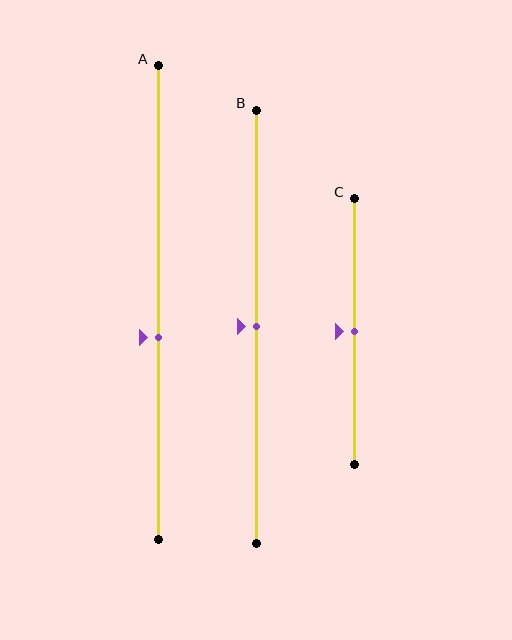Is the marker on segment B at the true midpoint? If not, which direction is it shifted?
Yes, the marker on segment B is at the true midpoint.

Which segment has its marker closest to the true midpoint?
Segment B has its marker closest to the true midpoint.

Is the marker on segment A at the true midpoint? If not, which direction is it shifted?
No, the marker on segment A is shifted downward by about 7% of the segment length.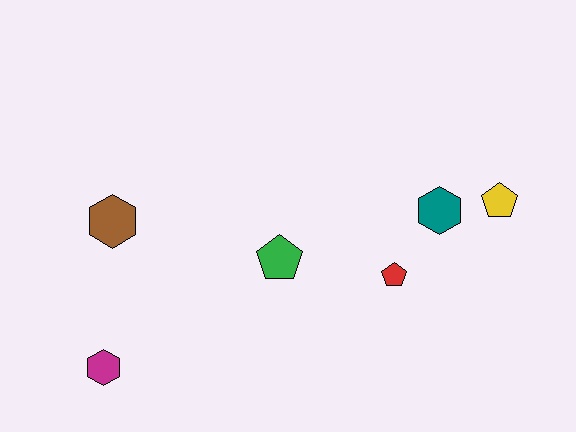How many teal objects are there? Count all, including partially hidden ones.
There is 1 teal object.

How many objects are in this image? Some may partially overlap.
There are 6 objects.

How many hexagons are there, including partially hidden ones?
There are 3 hexagons.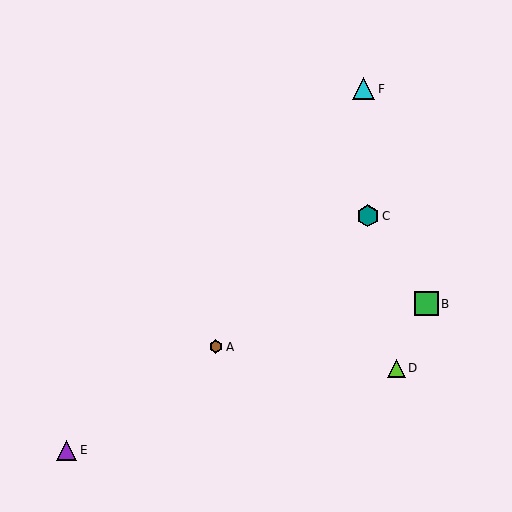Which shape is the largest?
The green square (labeled B) is the largest.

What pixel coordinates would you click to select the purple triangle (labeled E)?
Click at (67, 450) to select the purple triangle E.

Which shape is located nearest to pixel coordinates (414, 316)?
The green square (labeled B) at (427, 304) is nearest to that location.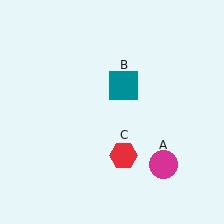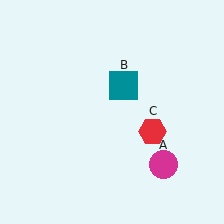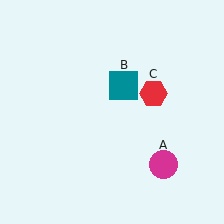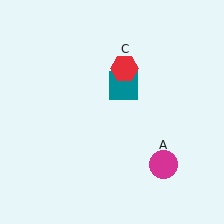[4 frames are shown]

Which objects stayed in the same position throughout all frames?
Magenta circle (object A) and teal square (object B) remained stationary.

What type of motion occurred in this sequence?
The red hexagon (object C) rotated counterclockwise around the center of the scene.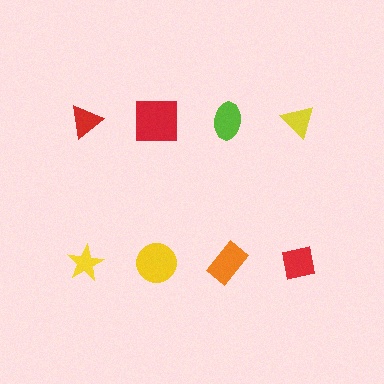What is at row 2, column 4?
A red square.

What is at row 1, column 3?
A lime ellipse.